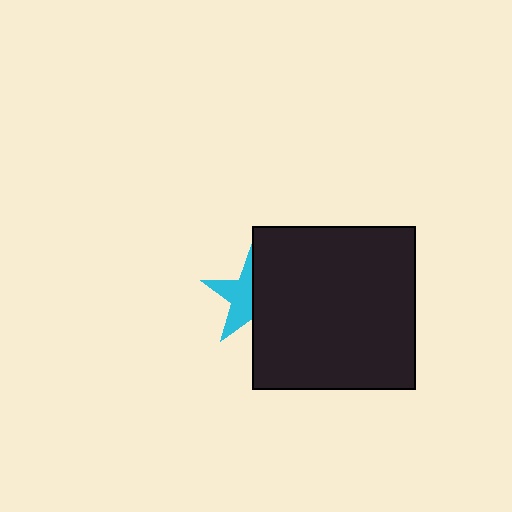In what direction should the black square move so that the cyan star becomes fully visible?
The black square should move right. That is the shortest direction to clear the overlap and leave the cyan star fully visible.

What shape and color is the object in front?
The object in front is a black square.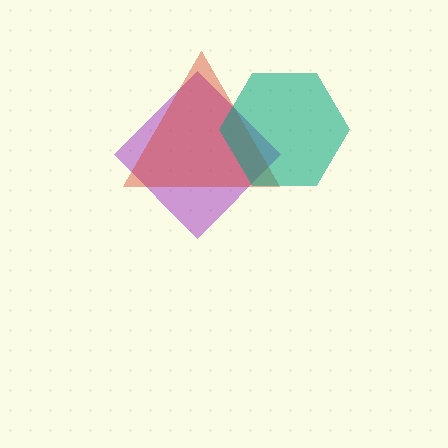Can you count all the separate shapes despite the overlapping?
Yes, there are 3 separate shapes.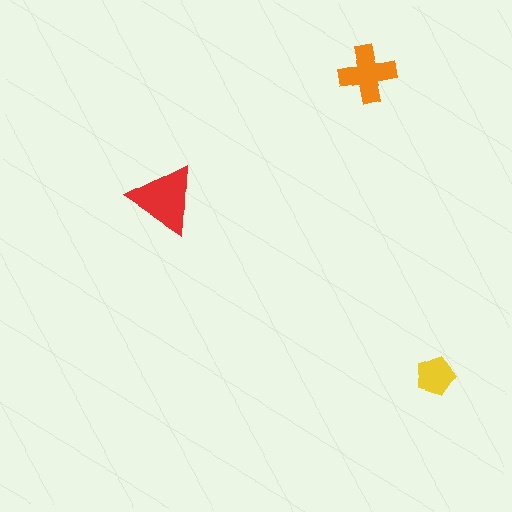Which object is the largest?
The red triangle.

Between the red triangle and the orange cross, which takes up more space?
The red triangle.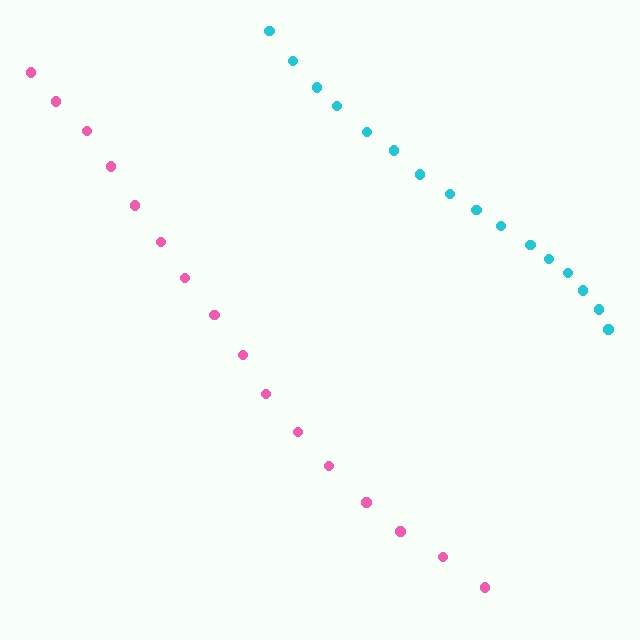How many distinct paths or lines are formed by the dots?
There are 2 distinct paths.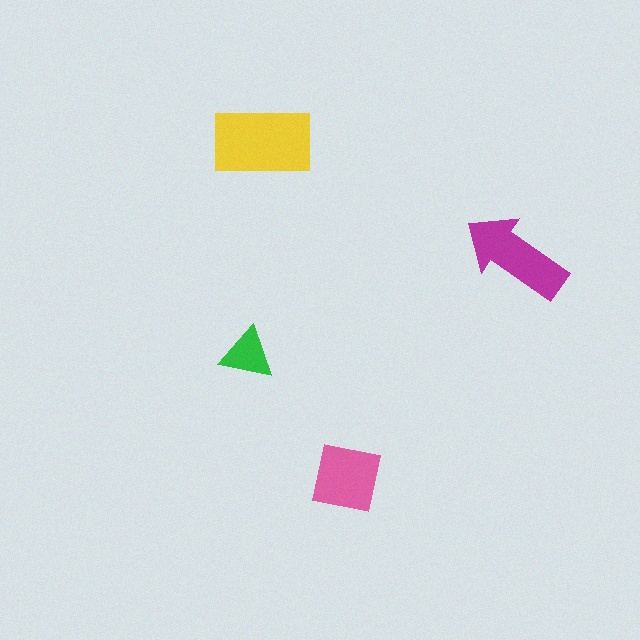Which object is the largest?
The yellow rectangle.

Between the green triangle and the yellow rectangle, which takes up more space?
The yellow rectangle.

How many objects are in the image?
There are 4 objects in the image.